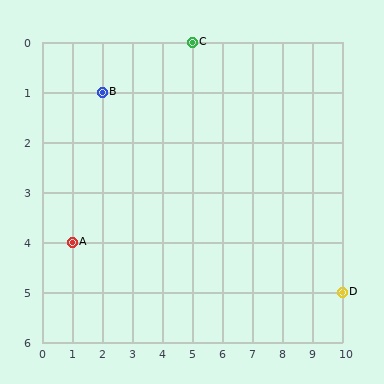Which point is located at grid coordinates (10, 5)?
Point D is at (10, 5).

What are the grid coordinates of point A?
Point A is at grid coordinates (1, 4).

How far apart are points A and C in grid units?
Points A and C are 4 columns and 4 rows apart (about 5.7 grid units diagonally).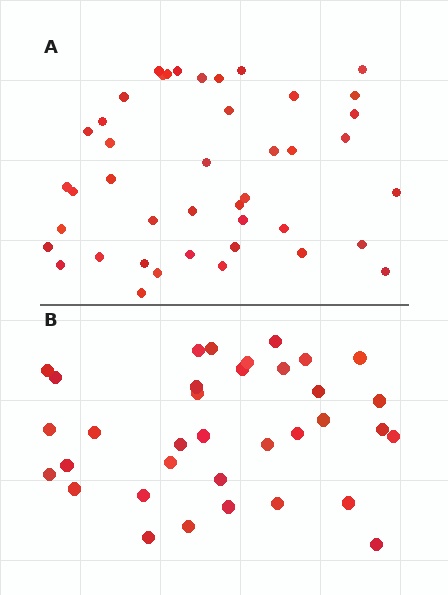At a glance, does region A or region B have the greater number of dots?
Region A (the top region) has more dots.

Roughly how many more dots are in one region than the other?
Region A has roughly 8 or so more dots than region B.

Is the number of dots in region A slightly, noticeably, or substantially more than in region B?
Region A has only slightly more — the two regions are fairly close. The ratio is roughly 1.2 to 1.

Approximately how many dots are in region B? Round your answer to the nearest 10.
About 40 dots. (The exact count is 35, which rounds to 40.)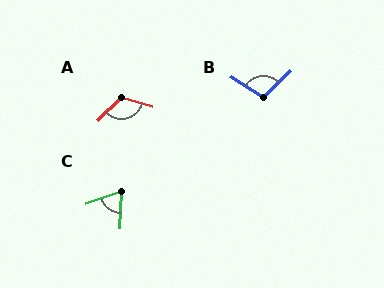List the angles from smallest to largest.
C (68°), B (104°), A (120°).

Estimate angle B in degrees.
Approximately 104 degrees.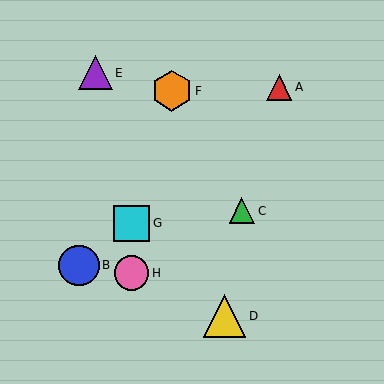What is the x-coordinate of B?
Object B is at x≈79.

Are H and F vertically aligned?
No, H is at x≈132 and F is at x≈172.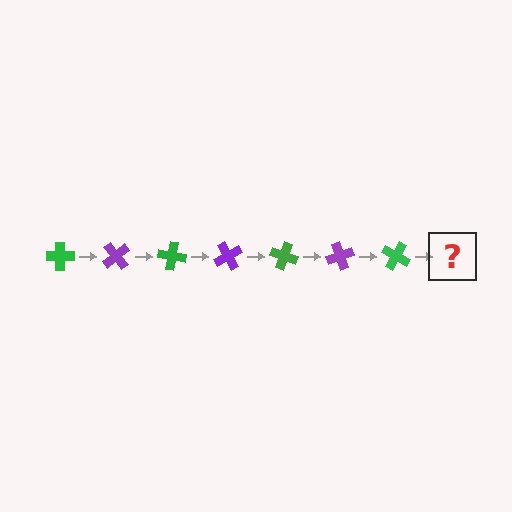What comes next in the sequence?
The next element should be a purple cross, rotated 350 degrees from the start.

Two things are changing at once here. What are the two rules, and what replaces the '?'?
The two rules are that it rotates 50 degrees each step and the color cycles through green and purple. The '?' should be a purple cross, rotated 350 degrees from the start.